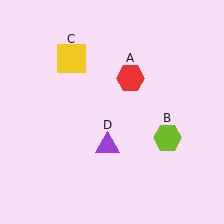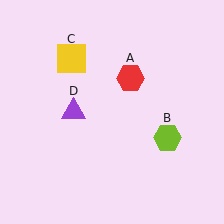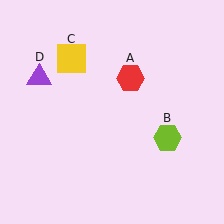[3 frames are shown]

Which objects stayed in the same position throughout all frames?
Red hexagon (object A) and lime hexagon (object B) and yellow square (object C) remained stationary.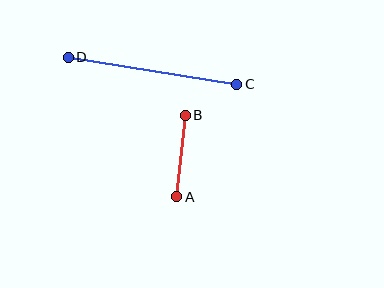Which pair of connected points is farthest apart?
Points C and D are farthest apart.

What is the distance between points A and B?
The distance is approximately 82 pixels.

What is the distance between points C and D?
The distance is approximately 171 pixels.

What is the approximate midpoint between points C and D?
The midpoint is at approximately (152, 71) pixels.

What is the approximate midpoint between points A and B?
The midpoint is at approximately (181, 156) pixels.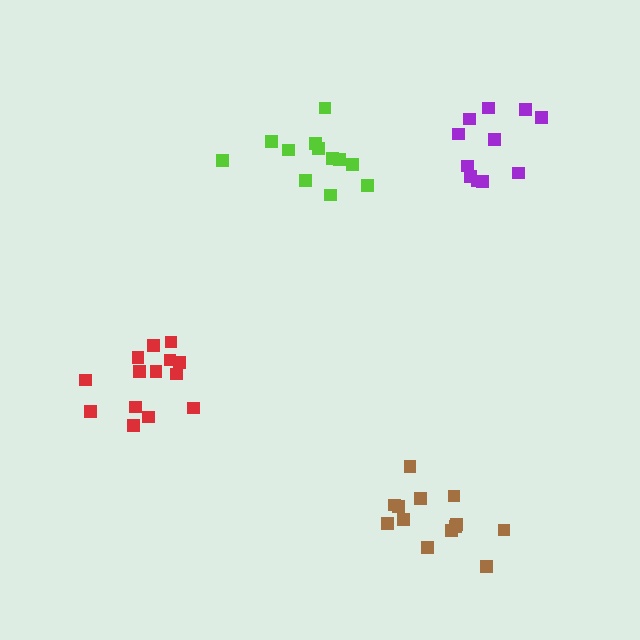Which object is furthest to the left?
The red cluster is leftmost.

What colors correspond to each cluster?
The clusters are colored: red, lime, brown, purple.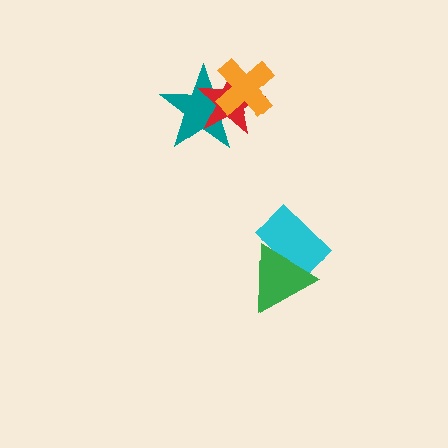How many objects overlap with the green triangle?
1 object overlaps with the green triangle.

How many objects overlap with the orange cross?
2 objects overlap with the orange cross.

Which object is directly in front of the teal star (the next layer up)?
The red star is directly in front of the teal star.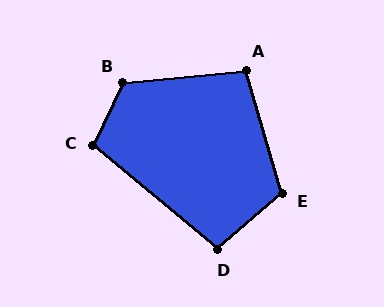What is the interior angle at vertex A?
Approximately 101 degrees (obtuse).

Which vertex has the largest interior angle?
B, at approximately 121 degrees.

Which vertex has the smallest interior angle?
D, at approximately 100 degrees.